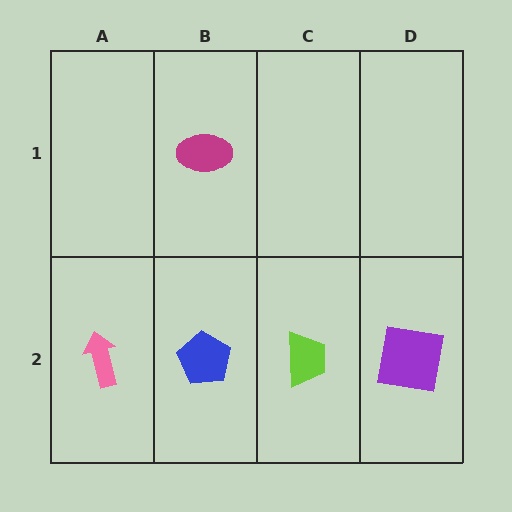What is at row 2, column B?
A blue pentagon.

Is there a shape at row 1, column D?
No, that cell is empty.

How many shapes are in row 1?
1 shape.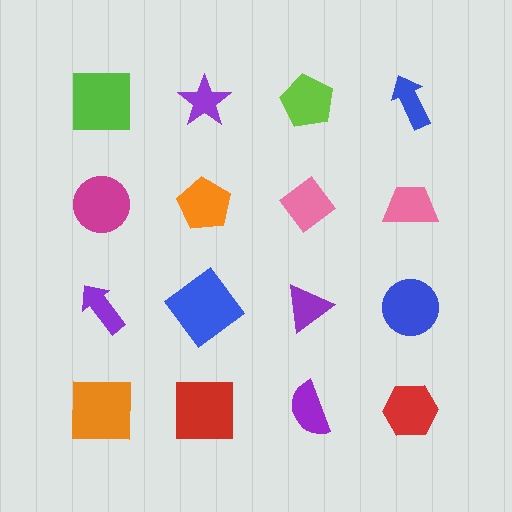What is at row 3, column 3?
A purple triangle.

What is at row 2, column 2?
An orange pentagon.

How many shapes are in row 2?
4 shapes.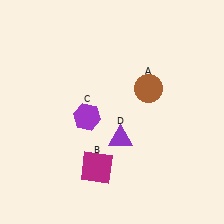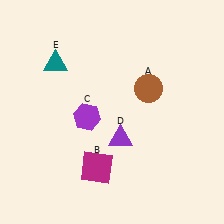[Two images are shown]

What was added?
A teal triangle (E) was added in Image 2.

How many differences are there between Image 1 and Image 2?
There is 1 difference between the two images.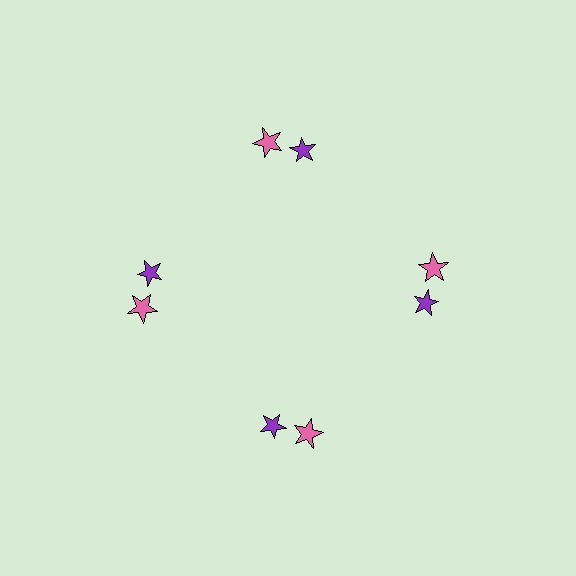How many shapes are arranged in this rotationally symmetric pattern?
There are 8 shapes, arranged in 4 groups of 2.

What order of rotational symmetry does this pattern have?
This pattern has 4-fold rotational symmetry.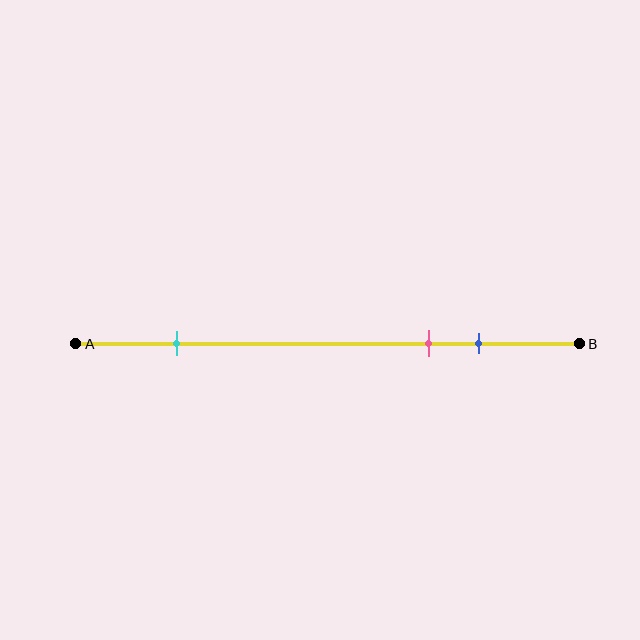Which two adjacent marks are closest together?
The pink and blue marks are the closest adjacent pair.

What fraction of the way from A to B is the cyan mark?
The cyan mark is approximately 20% (0.2) of the way from A to B.